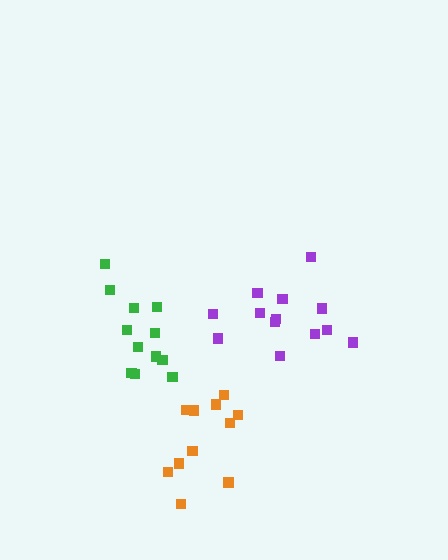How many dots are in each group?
Group 1: 11 dots, Group 2: 13 dots, Group 3: 12 dots (36 total).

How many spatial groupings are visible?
There are 3 spatial groupings.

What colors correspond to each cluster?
The clusters are colored: orange, purple, green.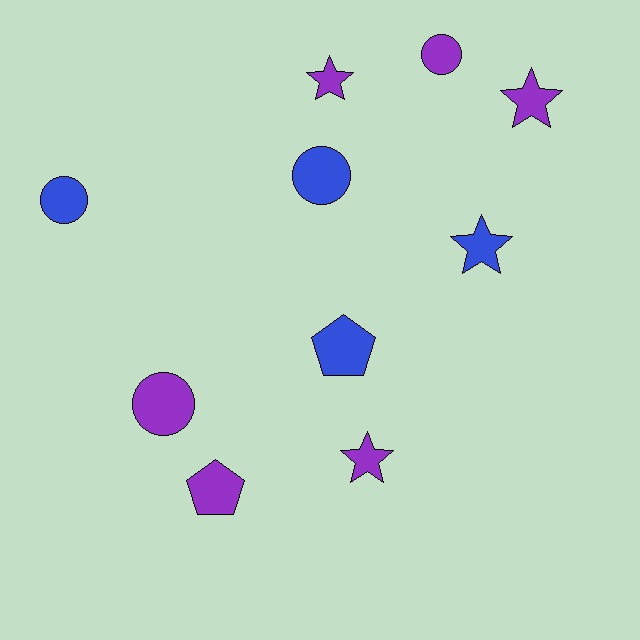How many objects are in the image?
There are 10 objects.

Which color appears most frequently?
Purple, with 6 objects.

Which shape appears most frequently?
Star, with 4 objects.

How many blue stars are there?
There is 1 blue star.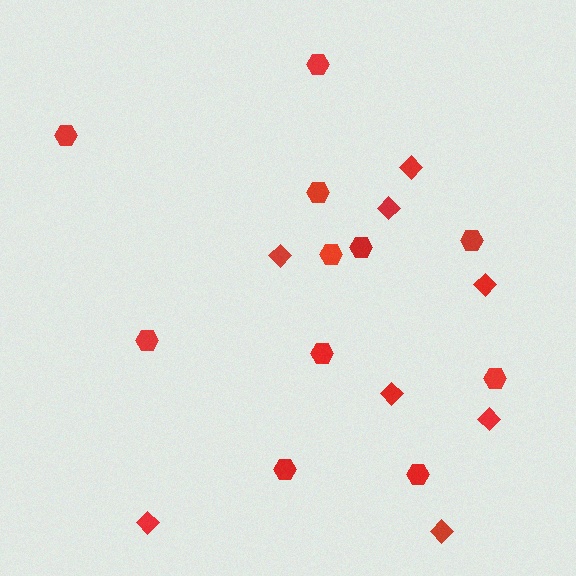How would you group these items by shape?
There are 2 groups: one group of diamonds (8) and one group of hexagons (11).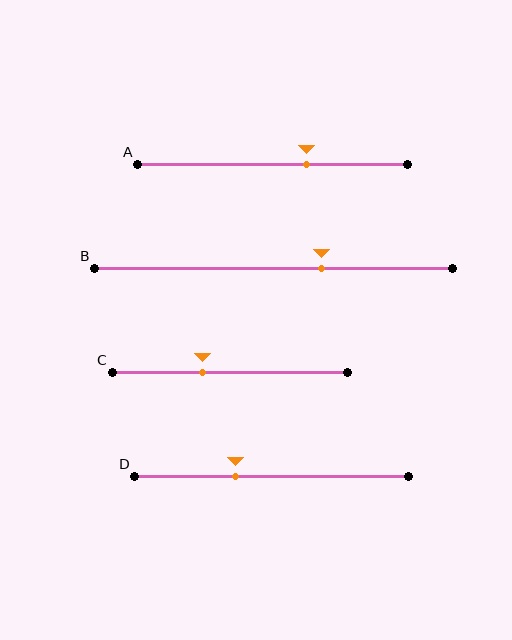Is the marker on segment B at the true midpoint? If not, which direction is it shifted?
No, the marker on segment B is shifted to the right by about 13% of the segment length.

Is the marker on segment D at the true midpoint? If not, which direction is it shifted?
No, the marker on segment D is shifted to the left by about 13% of the segment length.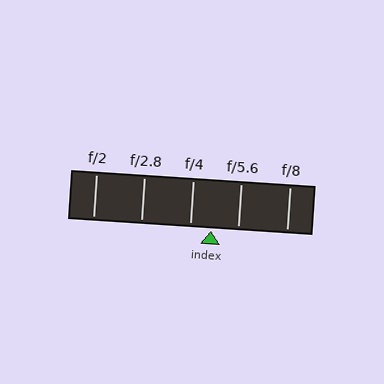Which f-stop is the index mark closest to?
The index mark is closest to f/4.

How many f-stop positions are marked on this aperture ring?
There are 5 f-stop positions marked.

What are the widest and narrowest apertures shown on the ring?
The widest aperture shown is f/2 and the narrowest is f/8.